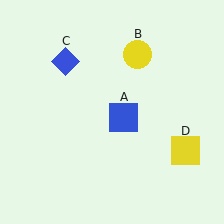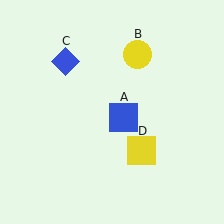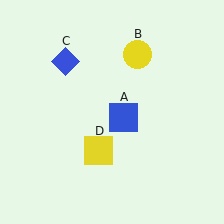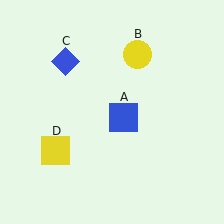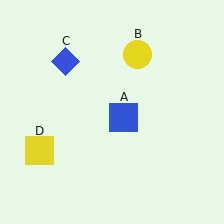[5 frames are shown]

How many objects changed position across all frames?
1 object changed position: yellow square (object D).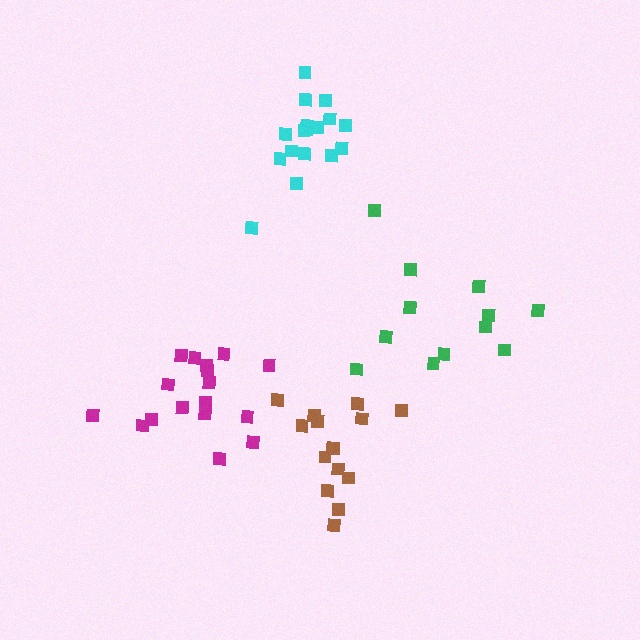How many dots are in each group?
Group 1: 17 dots, Group 2: 17 dots, Group 3: 12 dots, Group 4: 15 dots (61 total).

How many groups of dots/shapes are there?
There are 4 groups.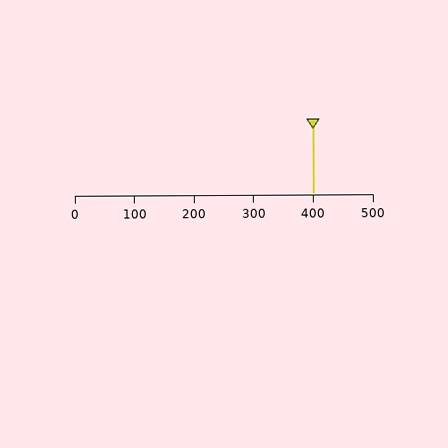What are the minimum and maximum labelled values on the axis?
The axis runs from 0 to 500.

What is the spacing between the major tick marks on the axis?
The major ticks are spaced 100 apart.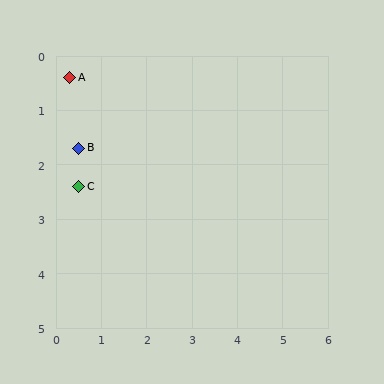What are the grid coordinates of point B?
Point B is at approximately (0.5, 1.7).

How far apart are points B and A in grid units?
Points B and A are about 1.3 grid units apart.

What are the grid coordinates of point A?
Point A is at approximately (0.3, 0.4).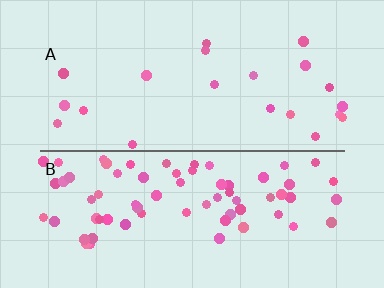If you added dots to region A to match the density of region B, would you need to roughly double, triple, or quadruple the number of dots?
Approximately triple.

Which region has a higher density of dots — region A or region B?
B (the bottom).